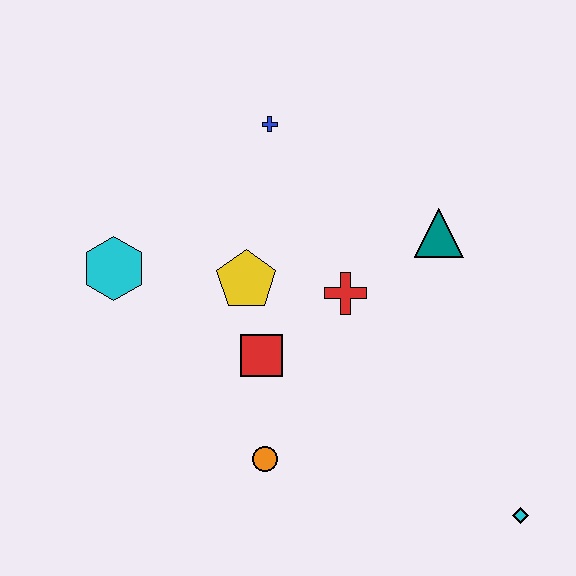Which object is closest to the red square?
The yellow pentagon is closest to the red square.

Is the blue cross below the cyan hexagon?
No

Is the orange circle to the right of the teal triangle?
No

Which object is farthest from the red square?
The cyan diamond is farthest from the red square.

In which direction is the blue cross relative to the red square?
The blue cross is above the red square.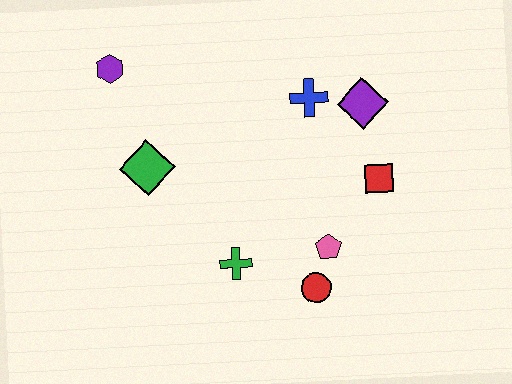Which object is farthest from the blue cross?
The purple hexagon is farthest from the blue cross.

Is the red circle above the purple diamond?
No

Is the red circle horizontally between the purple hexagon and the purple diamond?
Yes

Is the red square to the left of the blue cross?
No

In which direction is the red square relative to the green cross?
The red square is to the right of the green cross.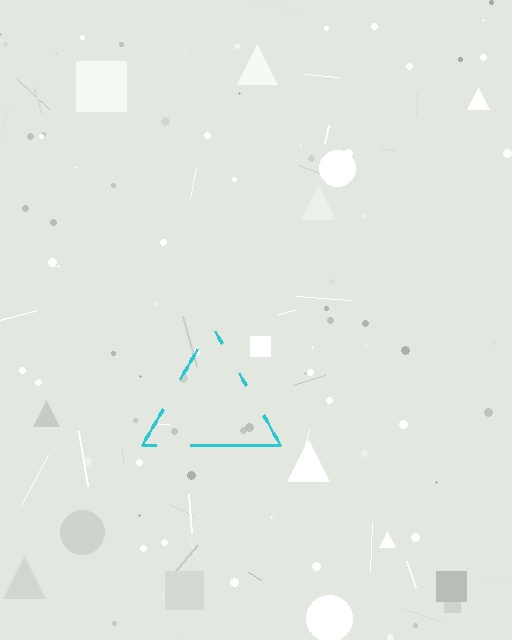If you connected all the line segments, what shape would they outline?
They would outline a triangle.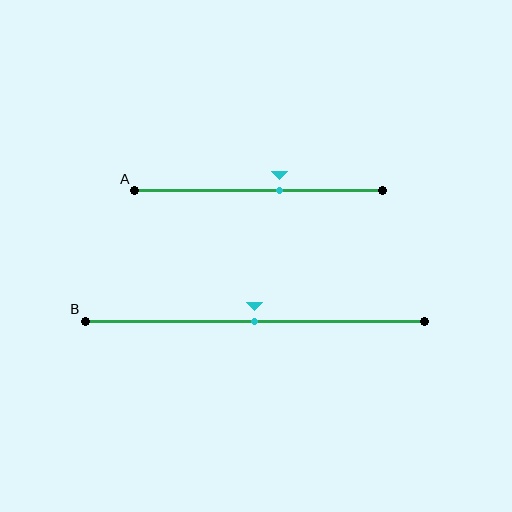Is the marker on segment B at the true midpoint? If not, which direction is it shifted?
Yes, the marker on segment B is at the true midpoint.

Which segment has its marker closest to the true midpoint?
Segment B has its marker closest to the true midpoint.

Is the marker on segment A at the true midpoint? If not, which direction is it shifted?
No, the marker on segment A is shifted to the right by about 8% of the segment length.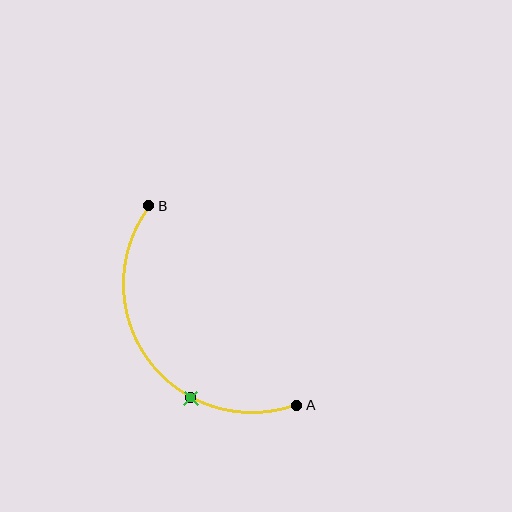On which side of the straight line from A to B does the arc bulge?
The arc bulges below and to the left of the straight line connecting A and B.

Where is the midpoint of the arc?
The arc midpoint is the point on the curve farthest from the straight line joining A and B. It sits below and to the left of that line.